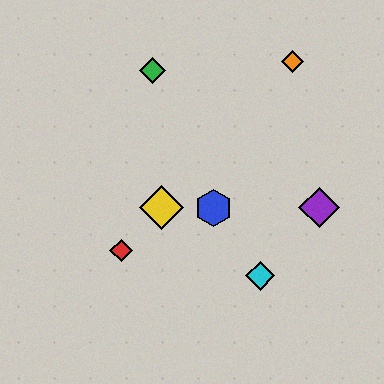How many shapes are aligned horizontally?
3 shapes (the blue hexagon, the yellow diamond, the purple diamond) are aligned horizontally.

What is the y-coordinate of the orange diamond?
The orange diamond is at y≈61.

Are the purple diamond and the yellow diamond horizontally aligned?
Yes, both are at y≈208.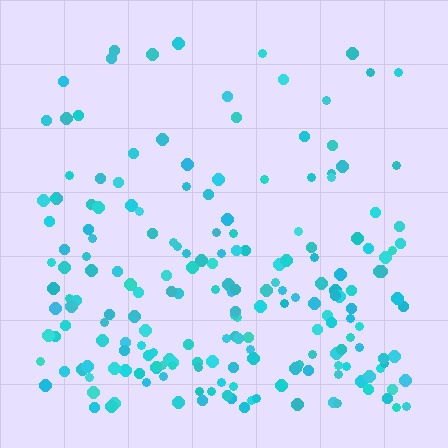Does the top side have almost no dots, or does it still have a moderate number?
Still a moderate number, just noticeably fewer than the bottom.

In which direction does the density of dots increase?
From top to bottom, with the bottom side densest.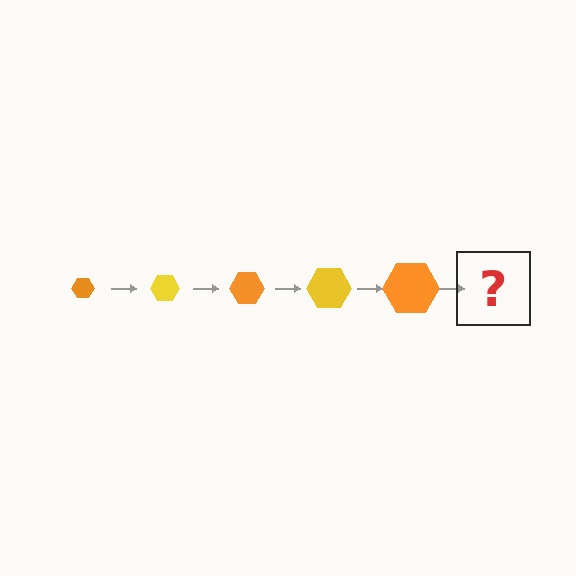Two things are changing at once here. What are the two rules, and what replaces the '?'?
The two rules are that the hexagon grows larger each step and the color cycles through orange and yellow. The '?' should be a yellow hexagon, larger than the previous one.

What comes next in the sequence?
The next element should be a yellow hexagon, larger than the previous one.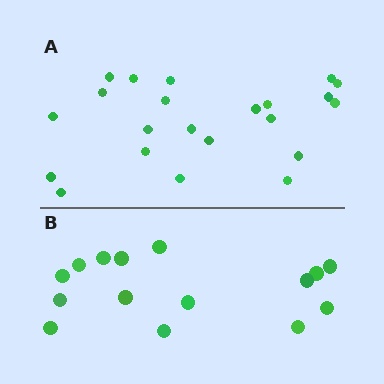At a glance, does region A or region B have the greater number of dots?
Region A (the top region) has more dots.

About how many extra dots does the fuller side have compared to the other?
Region A has roughly 8 or so more dots than region B.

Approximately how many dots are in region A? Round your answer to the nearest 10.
About 20 dots. (The exact count is 22, which rounds to 20.)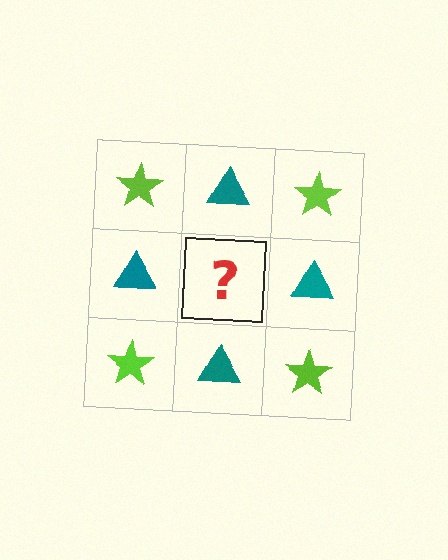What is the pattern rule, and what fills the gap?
The rule is that it alternates lime star and teal triangle in a checkerboard pattern. The gap should be filled with a lime star.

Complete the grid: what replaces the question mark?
The question mark should be replaced with a lime star.